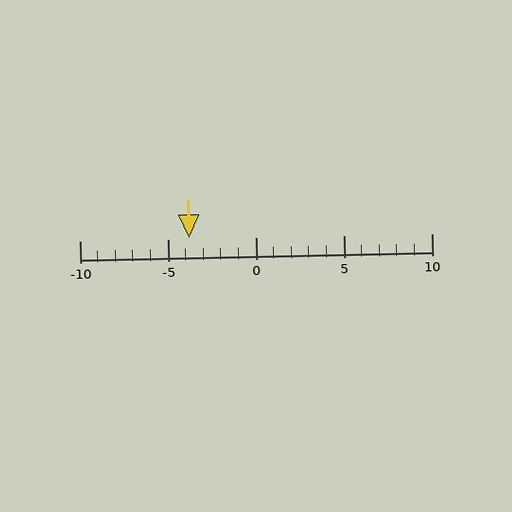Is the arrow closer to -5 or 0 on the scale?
The arrow is closer to -5.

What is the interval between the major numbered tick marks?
The major tick marks are spaced 5 units apart.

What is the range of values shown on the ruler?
The ruler shows values from -10 to 10.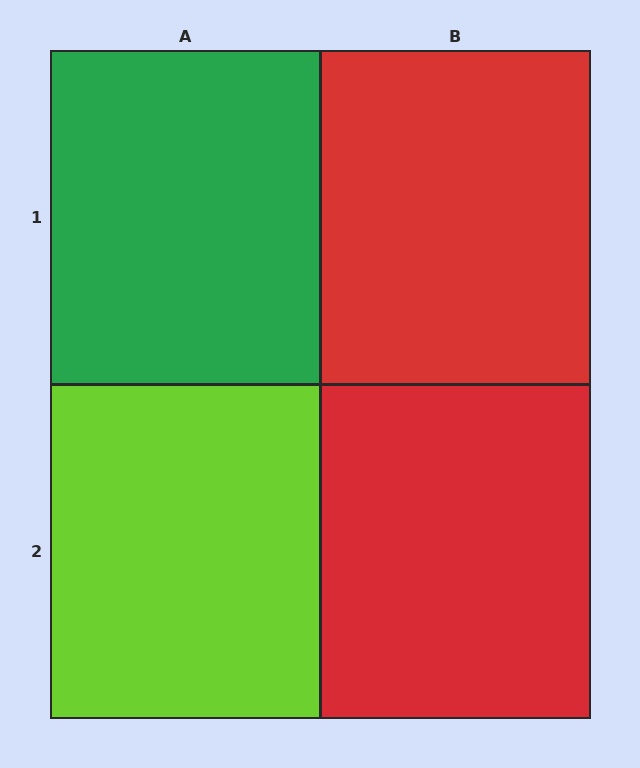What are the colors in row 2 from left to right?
Lime, red.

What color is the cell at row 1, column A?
Green.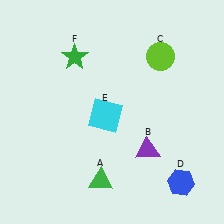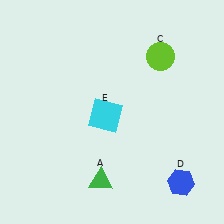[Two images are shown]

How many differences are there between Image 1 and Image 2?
There are 2 differences between the two images.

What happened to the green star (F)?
The green star (F) was removed in Image 2. It was in the top-left area of Image 1.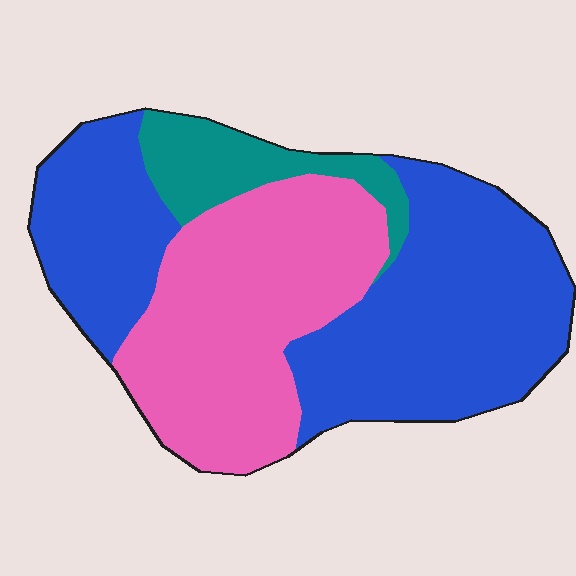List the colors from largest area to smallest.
From largest to smallest: blue, pink, teal.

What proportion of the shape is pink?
Pink takes up about three eighths (3/8) of the shape.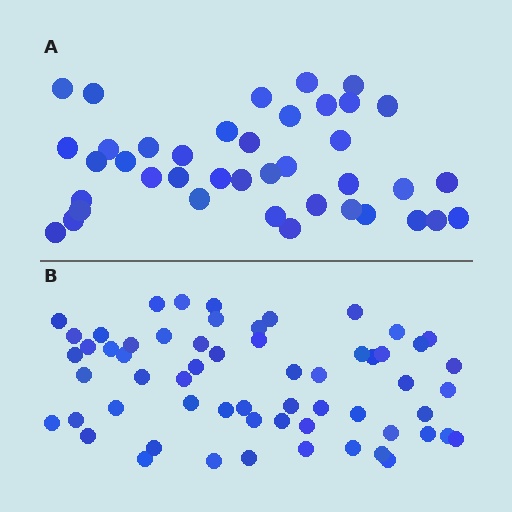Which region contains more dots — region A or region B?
Region B (the bottom region) has more dots.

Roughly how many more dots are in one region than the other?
Region B has approximately 20 more dots than region A.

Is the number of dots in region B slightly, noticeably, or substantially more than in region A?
Region B has substantially more. The ratio is roughly 1.5 to 1.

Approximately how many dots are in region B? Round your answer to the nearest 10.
About 60 dots.